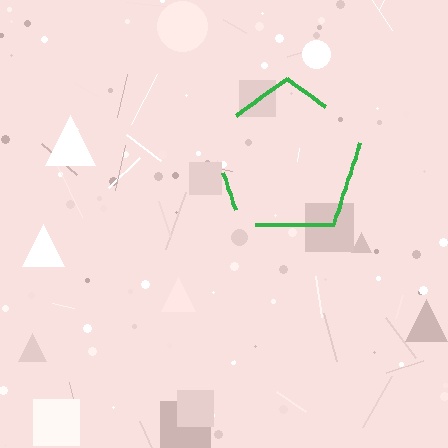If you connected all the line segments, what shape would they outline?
They would outline a pentagon.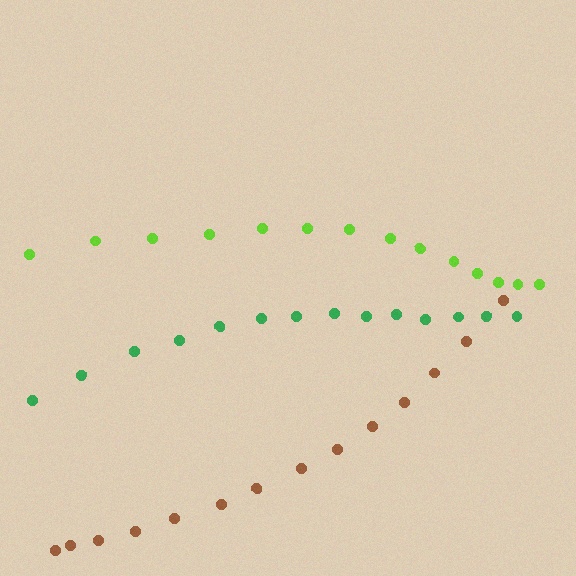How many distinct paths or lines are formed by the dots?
There are 3 distinct paths.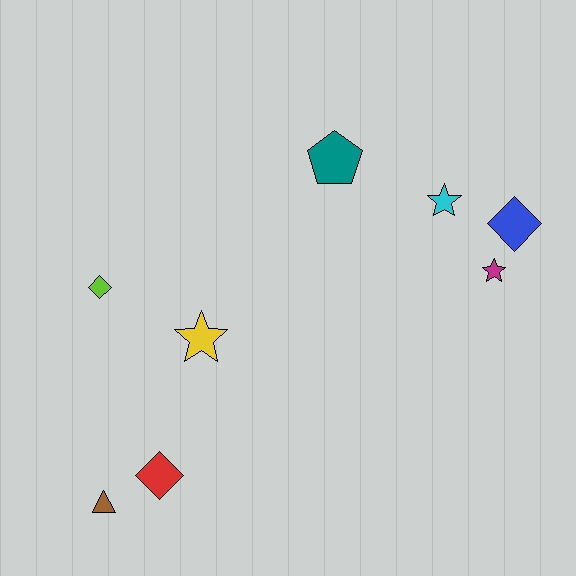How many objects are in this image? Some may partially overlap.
There are 8 objects.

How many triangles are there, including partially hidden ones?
There is 1 triangle.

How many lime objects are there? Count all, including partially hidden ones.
There is 1 lime object.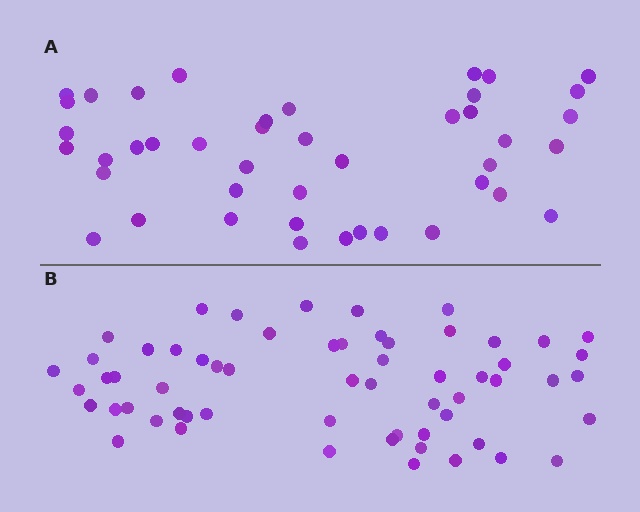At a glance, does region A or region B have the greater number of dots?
Region B (the bottom region) has more dots.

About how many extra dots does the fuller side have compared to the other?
Region B has approximately 15 more dots than region A.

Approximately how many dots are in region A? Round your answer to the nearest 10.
About 40 dots. (The exact count is 43, which rounds to 40.)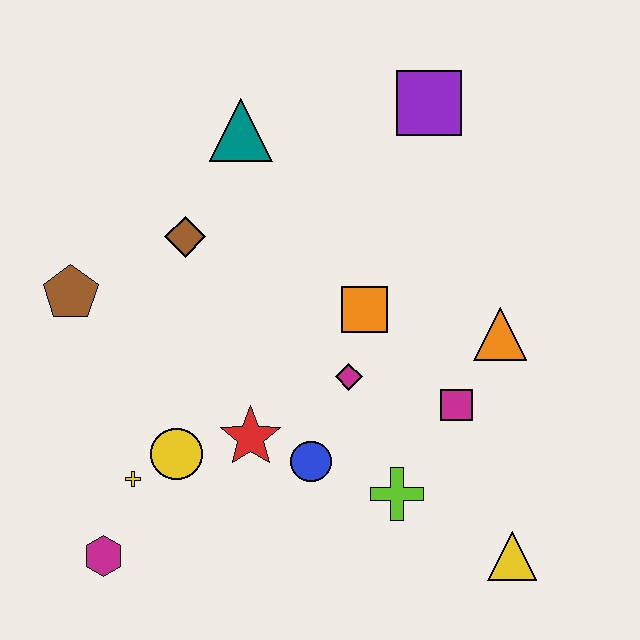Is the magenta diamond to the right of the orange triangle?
No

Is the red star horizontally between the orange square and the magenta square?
No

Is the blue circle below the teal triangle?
Yes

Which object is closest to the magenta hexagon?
The yellow cross is closest to the magenta hexagon.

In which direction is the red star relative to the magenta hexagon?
The red star is to the right of the magenta hexagon.